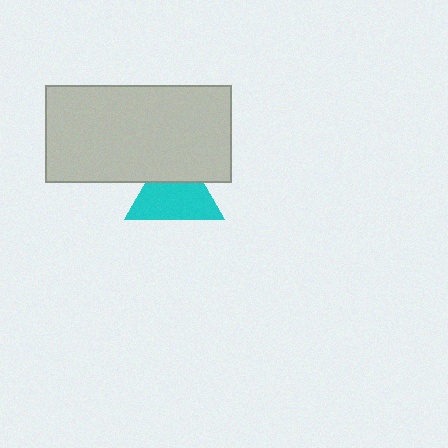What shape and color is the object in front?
The object in front is a light gray rectangle.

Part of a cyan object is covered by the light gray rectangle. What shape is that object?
It is a triangle.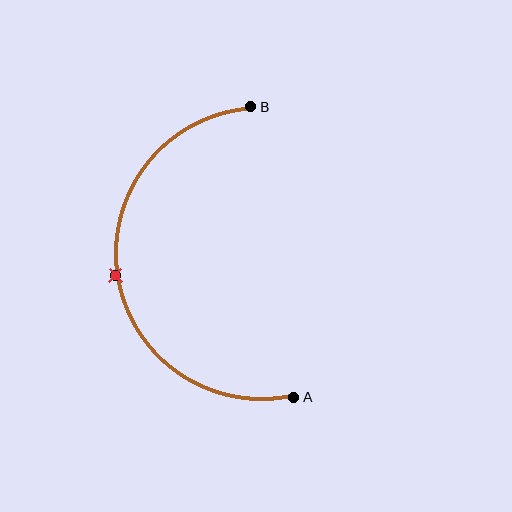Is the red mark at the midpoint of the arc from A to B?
Yes. The red mark lies on the arc at equal arc-length from both A and B — it is the arc midpoint.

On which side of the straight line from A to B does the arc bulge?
The arc bulges to the left of the straight line connecting A and B.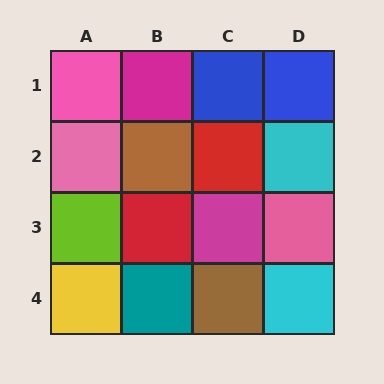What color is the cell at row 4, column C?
Brown.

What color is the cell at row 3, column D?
Pink.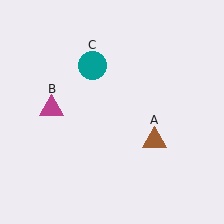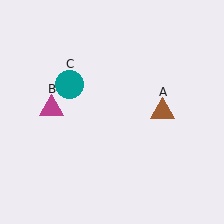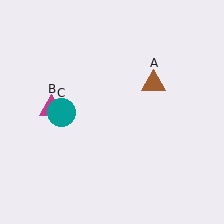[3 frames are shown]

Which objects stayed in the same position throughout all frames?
Magenta triangle (object B) remained stationary.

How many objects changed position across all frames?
2 objects changed position: brown triangle (object A), teal circle (object C).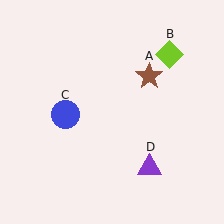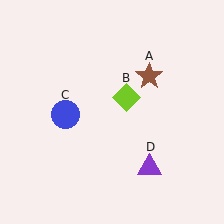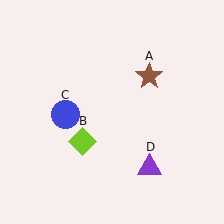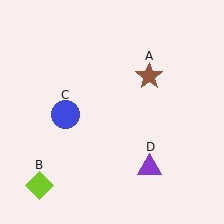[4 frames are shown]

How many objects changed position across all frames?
1 object changed position: lime diamond (object B).